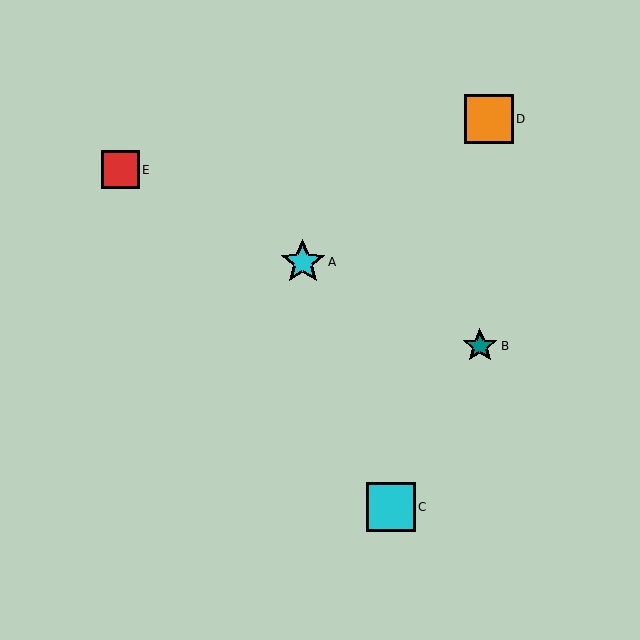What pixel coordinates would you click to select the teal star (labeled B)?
Click at (480, 346) to select the teal star B.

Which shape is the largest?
The orange square (labeled D) is the largest.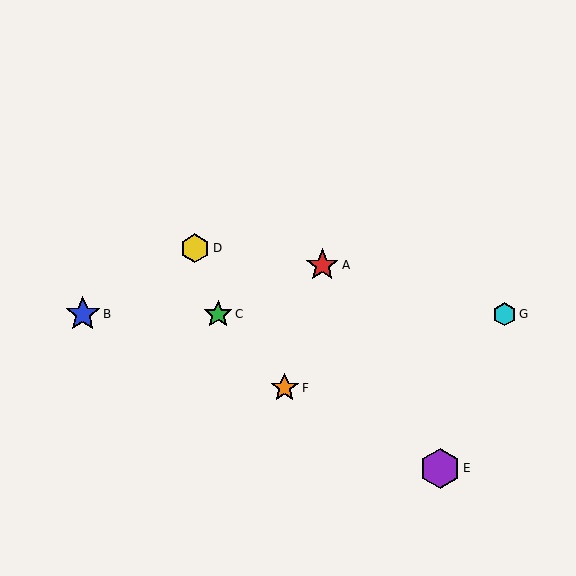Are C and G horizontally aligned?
Yes, both are at y≈314.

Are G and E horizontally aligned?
No, G is at y≈314 and E is at y≈468.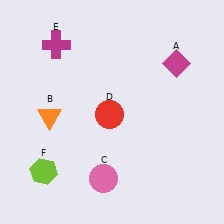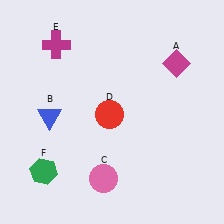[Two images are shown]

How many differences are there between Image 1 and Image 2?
There are 2 differences between the two images.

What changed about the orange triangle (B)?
In Image 1, B is orange. In Image 2, it changed to blue.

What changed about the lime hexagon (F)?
In Image 1, F is lime. In Image 2, it changed to green.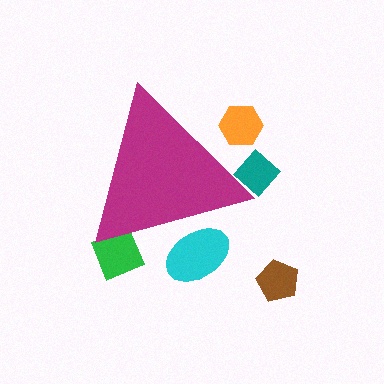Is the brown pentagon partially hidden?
No, the brown pentagon is fully visible.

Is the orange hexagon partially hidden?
Yes, the orange hexagon is partially hidden behind the magenta triangle.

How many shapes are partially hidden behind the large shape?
4 shapes are partially hidden.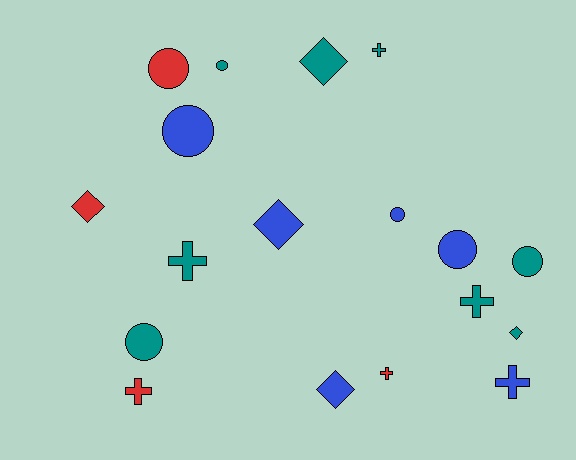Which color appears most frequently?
Teal, with 8 objects.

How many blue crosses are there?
There is 1 blue cross.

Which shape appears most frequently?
Circle, with 7 objects.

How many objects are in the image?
There are 18 objects.